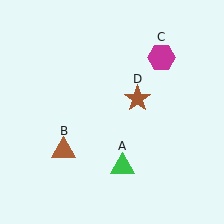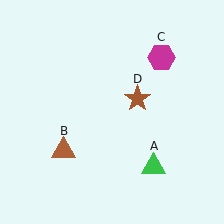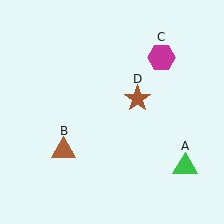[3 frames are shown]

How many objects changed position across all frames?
1 object changed position: green triangle (object A).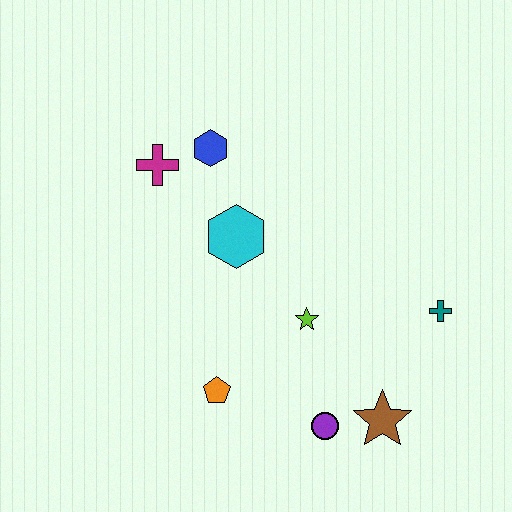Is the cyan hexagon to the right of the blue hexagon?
Yes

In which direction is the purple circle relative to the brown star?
The purple circle is to the left of the brown star.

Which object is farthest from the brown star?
The magenta cross is farthest from the brown star.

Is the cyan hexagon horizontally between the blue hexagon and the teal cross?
Yes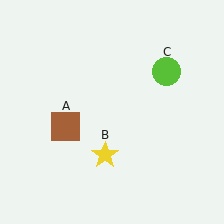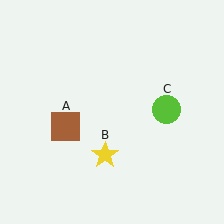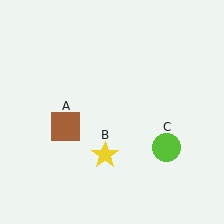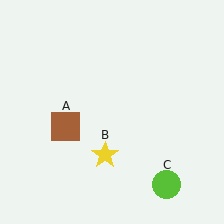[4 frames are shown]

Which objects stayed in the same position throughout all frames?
Brown square (object A) and yellow star (object B) remained stationary.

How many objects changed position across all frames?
1 object changed position: lime circle (object C).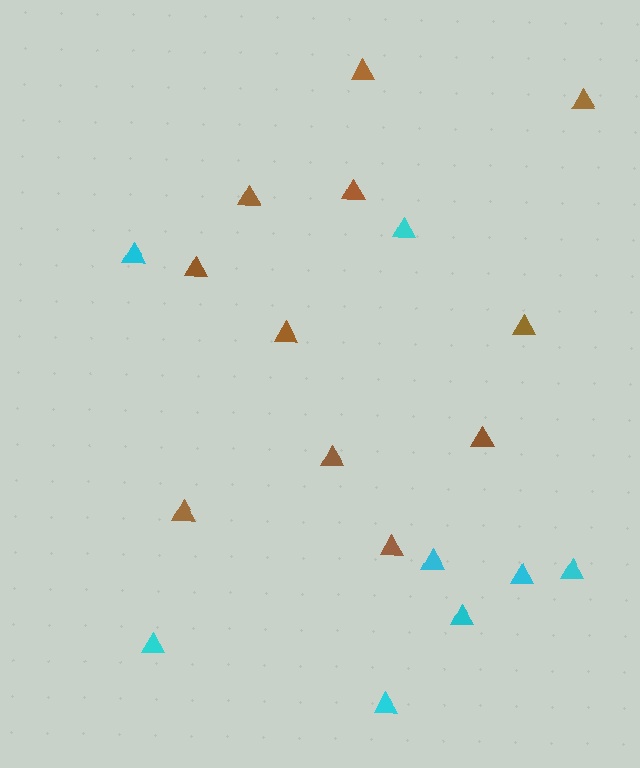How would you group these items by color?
There are 2 groups: one group of brown triangles (11) and one group of cyan triangles (8).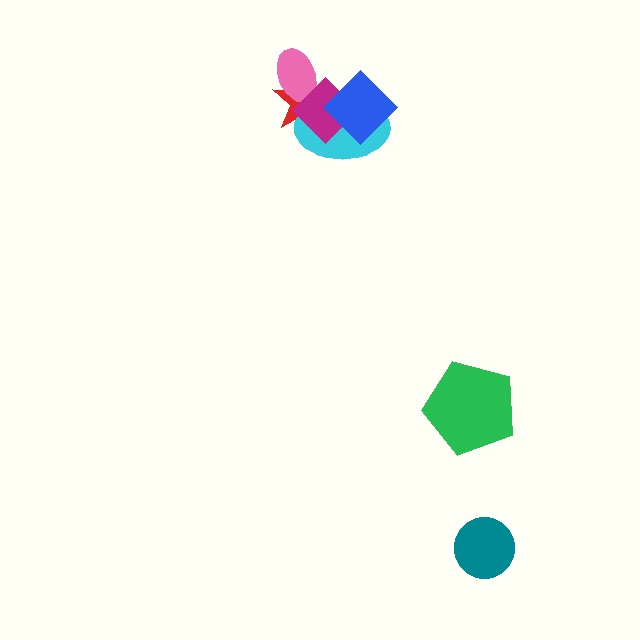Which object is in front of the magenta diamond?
The blue diamond is in front of the magenta diamond.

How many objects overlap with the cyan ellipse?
3 objects overlap with the cyan ellipse.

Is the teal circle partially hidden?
No, no other shape covers it.